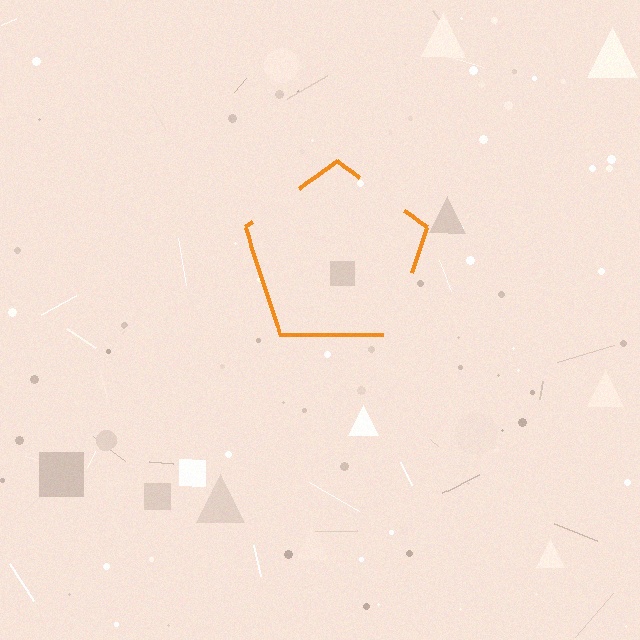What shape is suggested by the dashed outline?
The dashed outline suggests a pentagon.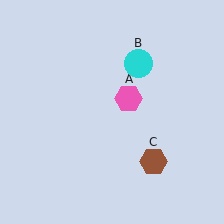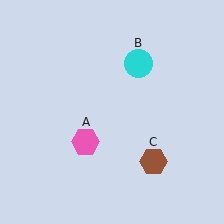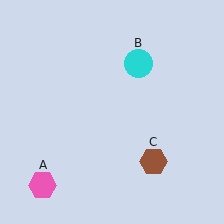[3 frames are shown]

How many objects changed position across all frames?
1 object changed position: pink hexagon (object A).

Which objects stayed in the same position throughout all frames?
Cyan circle (object B) and brown hexagon (object C) remained stationary.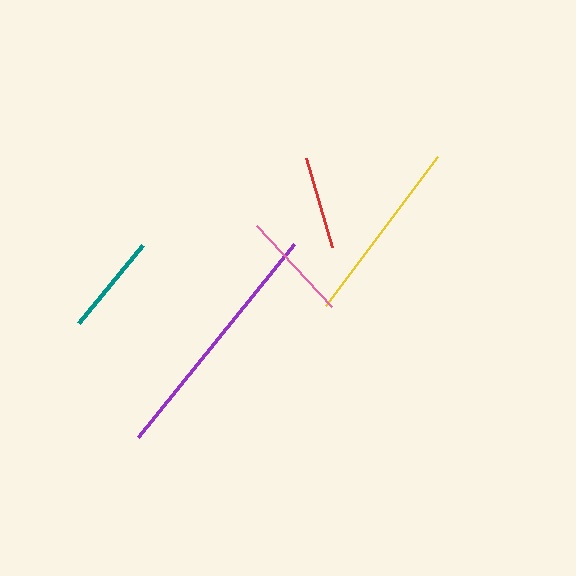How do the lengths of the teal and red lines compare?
The teal and red lines are approximately the same length.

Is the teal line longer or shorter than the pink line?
The pink line is longer than the teal line.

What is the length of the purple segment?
The purple segment is approximately 248 pixels long.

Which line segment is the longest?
The purple line is the longest at approximately 248 pixels.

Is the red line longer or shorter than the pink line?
The pink line is longer than the red line.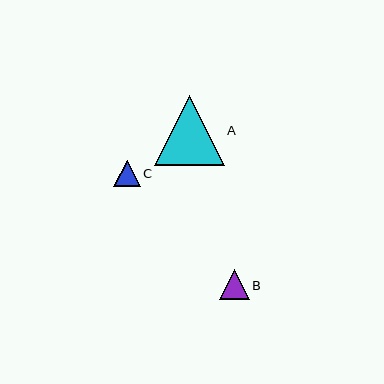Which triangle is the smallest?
Triangle C is the smallest with a size of approximately 26 pixels.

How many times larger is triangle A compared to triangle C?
Triangle A is approximately 2.6 times the size of triangle C.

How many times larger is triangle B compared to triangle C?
Triangle B is approximately 1.1 times the size of triangle C.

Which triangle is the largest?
Triangle A is the largest with a size of approximately 70 pixels.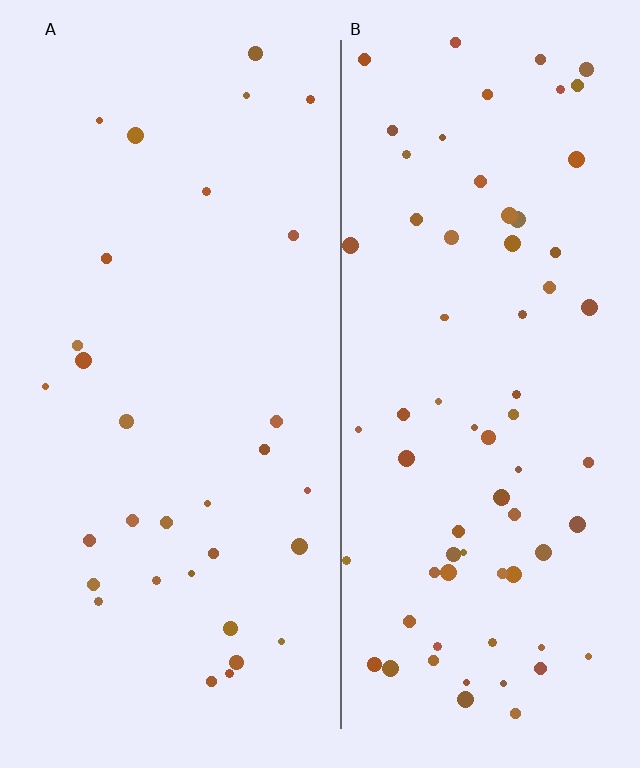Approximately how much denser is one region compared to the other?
Approximately 2.3× — region B over region A.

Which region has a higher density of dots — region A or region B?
B (the right).